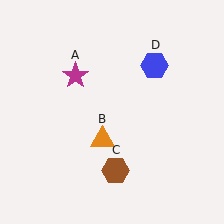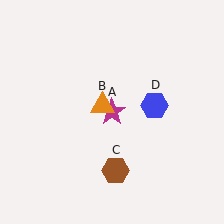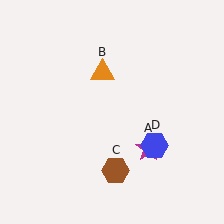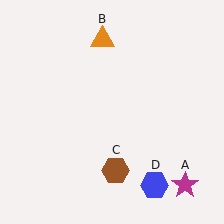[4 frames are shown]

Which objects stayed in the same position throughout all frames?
Brown hexagon (object C) remained stationary.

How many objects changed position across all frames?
3 objects changed position: magenta star (object A), orange triangle (object B), blue hexagon (object D).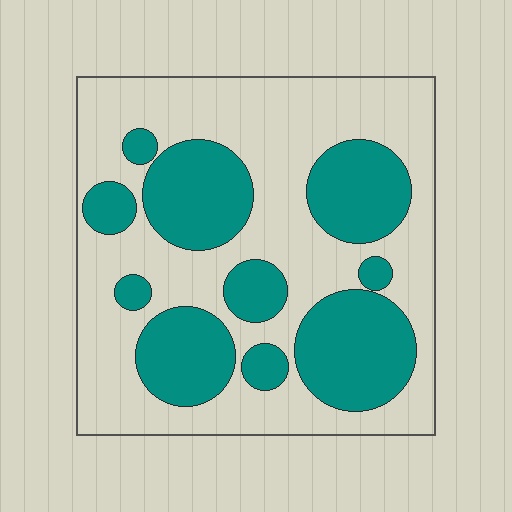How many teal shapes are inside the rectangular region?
10.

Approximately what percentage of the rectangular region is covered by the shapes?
Approximately 40%.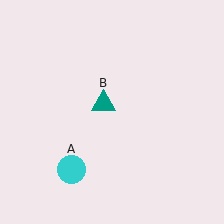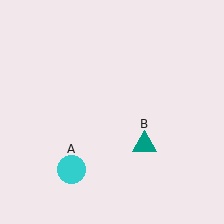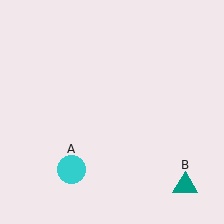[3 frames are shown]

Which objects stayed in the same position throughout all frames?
Cyan circle (object A) remained stationary.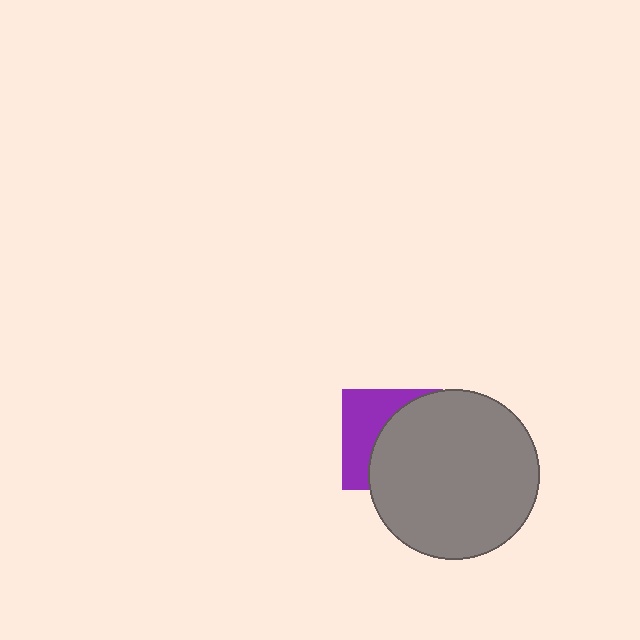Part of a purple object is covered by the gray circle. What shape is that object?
It is a square.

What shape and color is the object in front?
The object in front is a gray circle.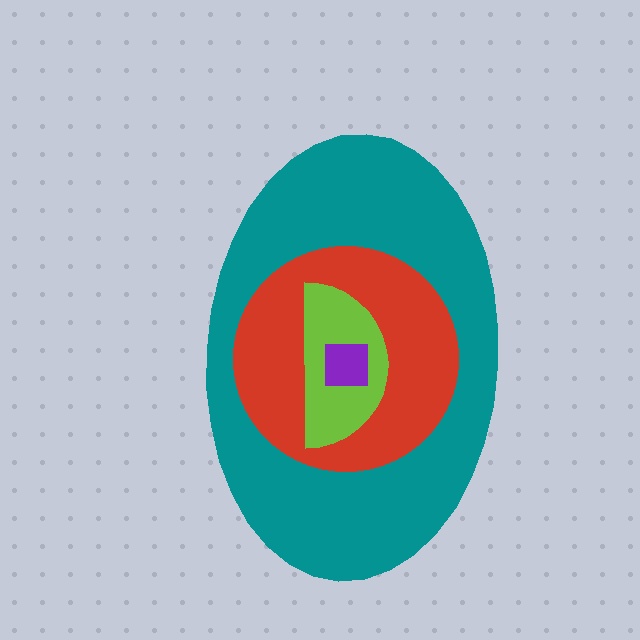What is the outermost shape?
The teal ellipse.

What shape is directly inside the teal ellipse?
The red circle.